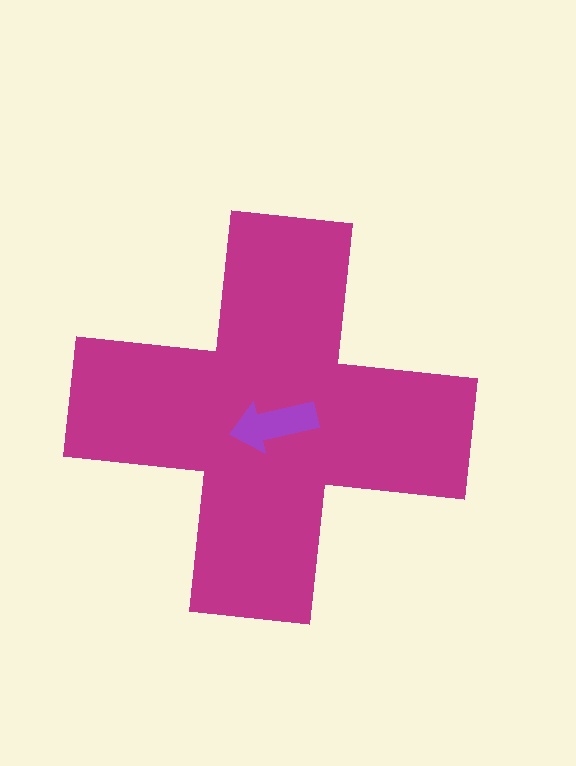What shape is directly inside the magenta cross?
The purple arrow.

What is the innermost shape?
The purple arrow.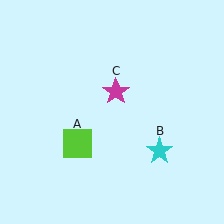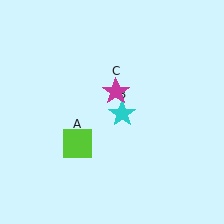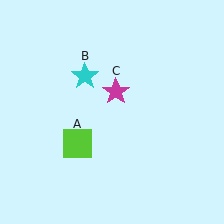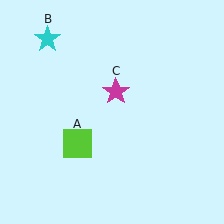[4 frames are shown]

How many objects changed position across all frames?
1 object changed position: cyan star (object B).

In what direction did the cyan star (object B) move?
The cyan star (object B) moved up and to the left.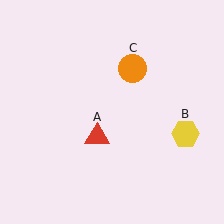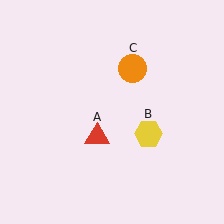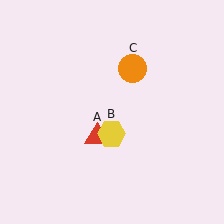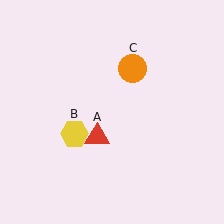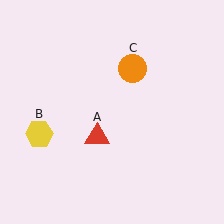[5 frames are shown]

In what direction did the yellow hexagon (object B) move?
The yellow hexagon (object B) moved left.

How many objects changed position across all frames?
1 object changed position: yellow hexagon (object B).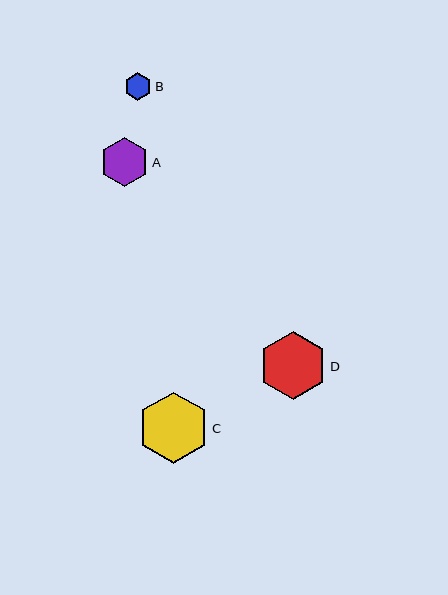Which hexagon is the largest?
Hexagon C is the largest with a size of approximately 71 pixels.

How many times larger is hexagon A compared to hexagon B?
Hexagon A is approximately 1.8 times the size of hexagon B.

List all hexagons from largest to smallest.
From largest to smallest: C, D, A, B.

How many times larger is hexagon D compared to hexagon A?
Hexagon D is approximately 1.4 times the size of hexagon A.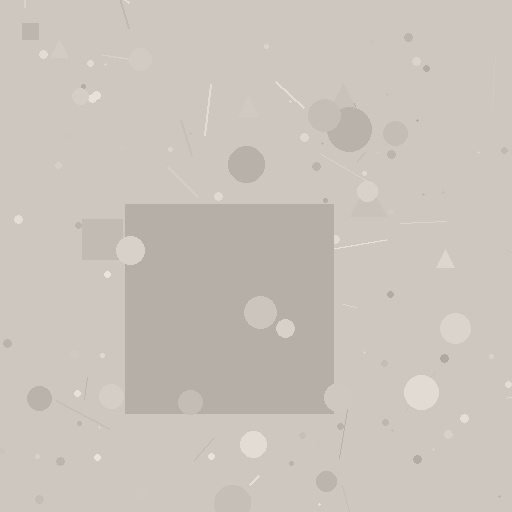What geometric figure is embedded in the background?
A square is embedded in the background.